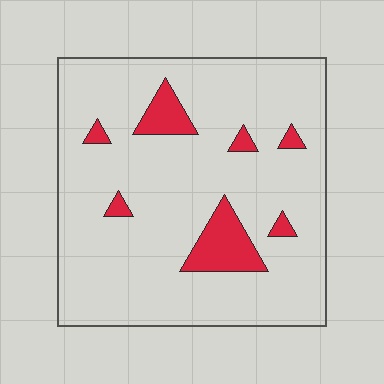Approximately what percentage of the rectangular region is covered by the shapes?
Approximately 10%.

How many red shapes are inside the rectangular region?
7.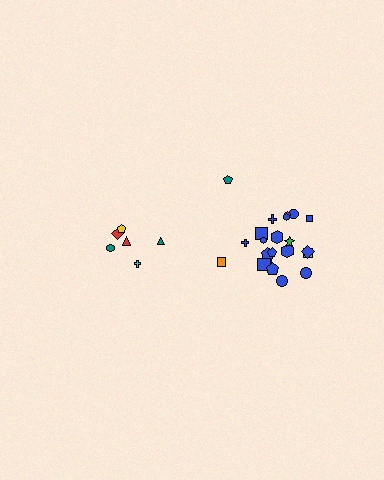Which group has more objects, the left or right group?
The right group.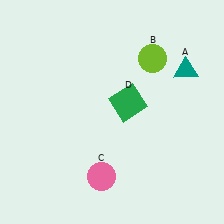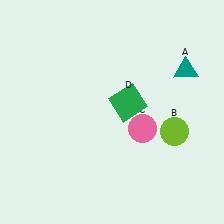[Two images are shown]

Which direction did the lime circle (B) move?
The lime circle (B) moved down.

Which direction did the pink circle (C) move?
The pink circle (C) moved up.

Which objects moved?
The objects that moved are: the lime circle (B), the pink circle (C).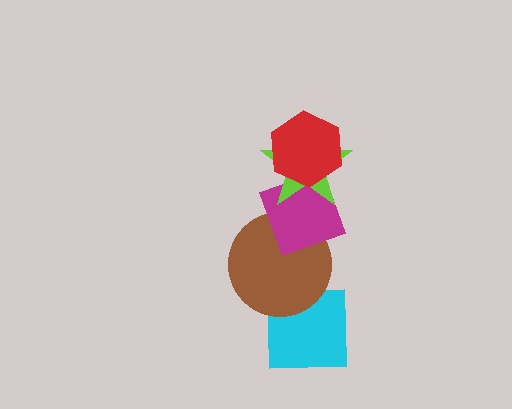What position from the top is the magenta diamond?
The magenta diamond is 3rd from the top.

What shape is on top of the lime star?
The red hexagon is on top of the lime star.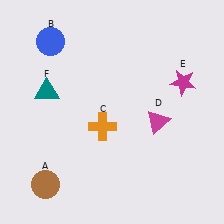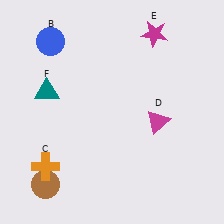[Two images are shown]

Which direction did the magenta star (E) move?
The magenta star (E) moved up.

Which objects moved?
The objects that moved are: the orange cross (C), the magenta star (E).